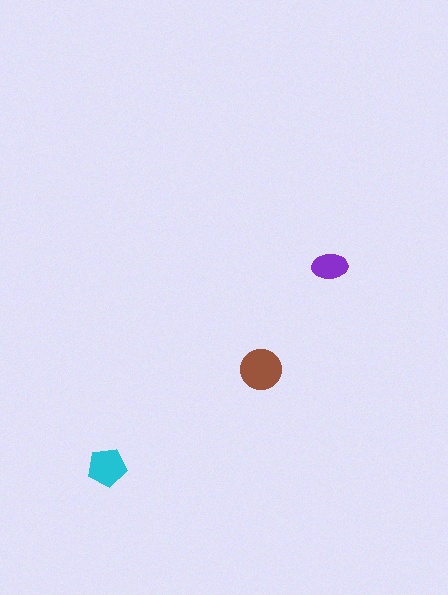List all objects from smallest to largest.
The purple ellipse, the cyan pentagon, the brown circle.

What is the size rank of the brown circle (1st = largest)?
1st.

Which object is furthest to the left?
The cyan pentagon is leftmost.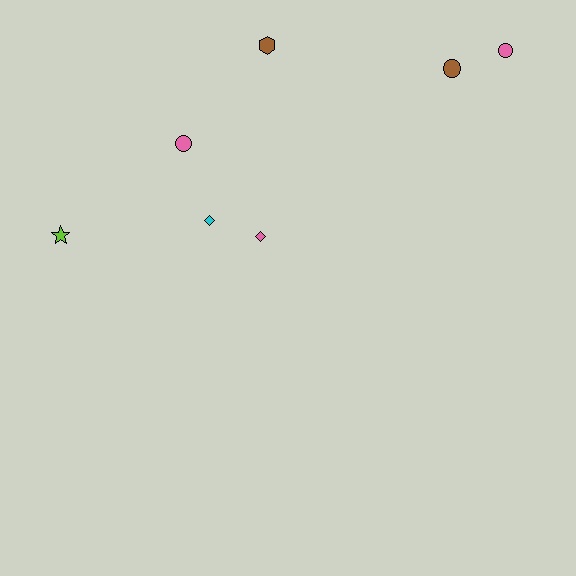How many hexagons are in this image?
There is 1 hexagon.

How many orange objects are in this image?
There are no orange objects.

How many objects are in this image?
There are 7 objects.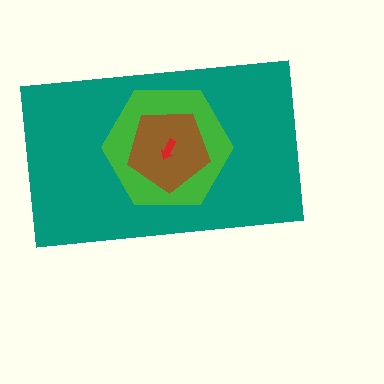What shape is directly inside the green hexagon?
The brown pentagon.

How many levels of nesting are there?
4.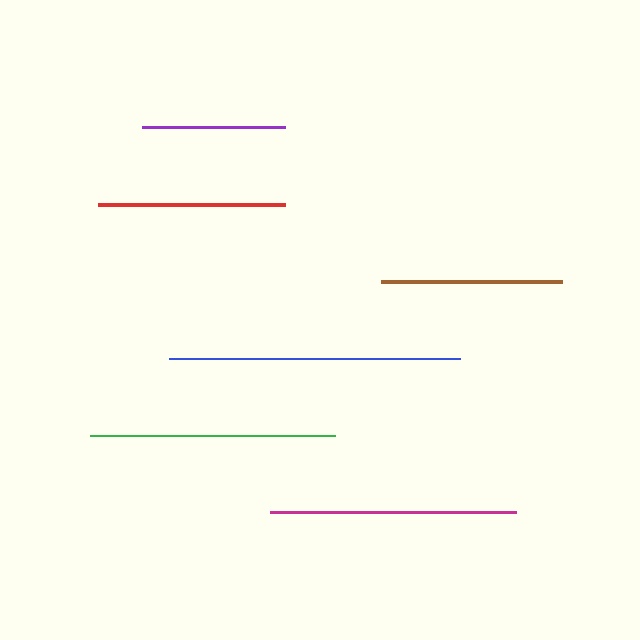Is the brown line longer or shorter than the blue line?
The blue line is longer than the brown line.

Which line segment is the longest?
The blue line is the longest at approximately 291 pixels.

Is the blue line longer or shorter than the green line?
The blue line is longer than the green line.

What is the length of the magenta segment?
The magenta segment is approximately 246 pixels long.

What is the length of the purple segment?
The purple segment is approximately 143 pixels long.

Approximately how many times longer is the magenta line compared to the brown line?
The magenta line is approximately 1.4 times the length of the brown line.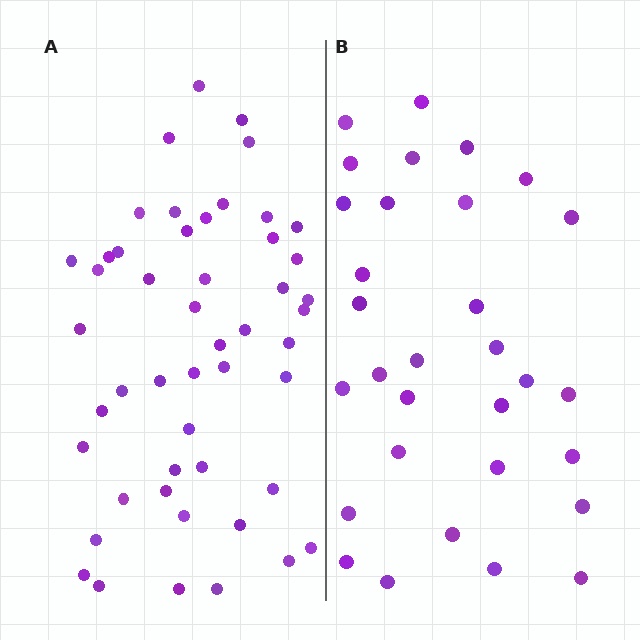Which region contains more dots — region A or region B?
Region A (the left region) has more dots.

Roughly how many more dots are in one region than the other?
Region A has approximately 20 more dots than region B.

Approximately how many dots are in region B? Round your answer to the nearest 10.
About 30 dots. (The exact count is 31, which rounds to 30.)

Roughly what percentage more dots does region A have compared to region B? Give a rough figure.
About 60% more.